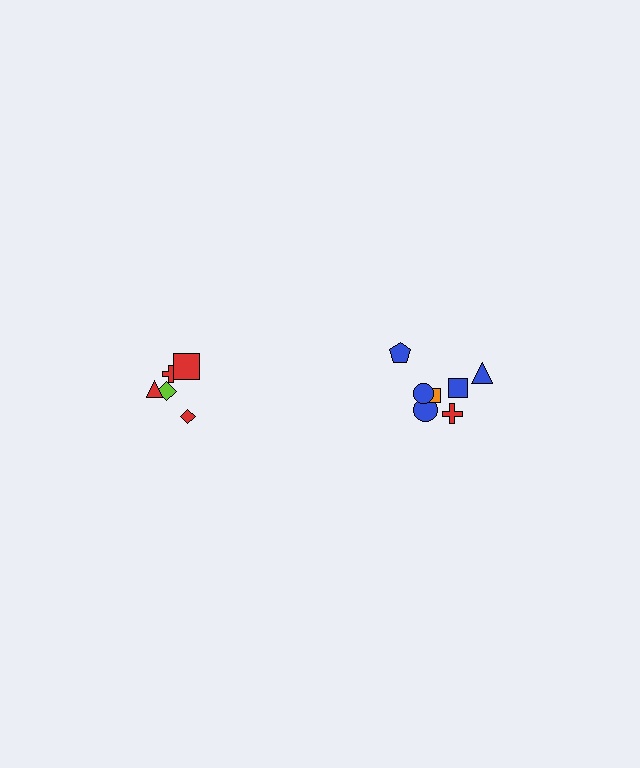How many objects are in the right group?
There are 7 objects.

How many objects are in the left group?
There are 5 objects.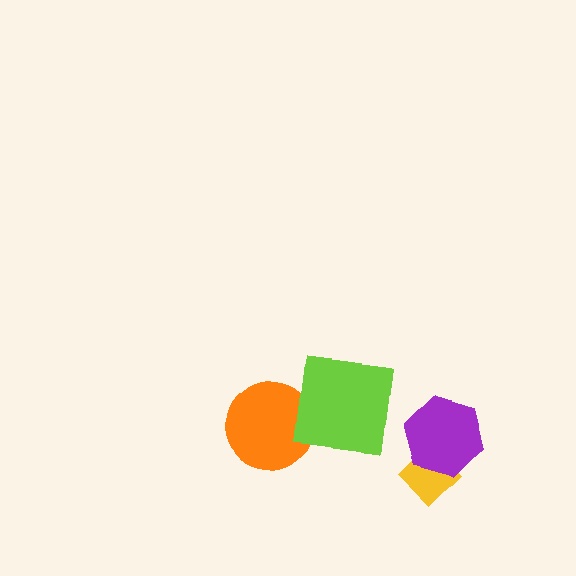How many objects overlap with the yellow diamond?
1 object overlaps with the yellow diamond.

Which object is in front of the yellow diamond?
The purple hexagon is in front of the yellow diamond.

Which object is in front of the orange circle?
The lime square is in front of the orange circle.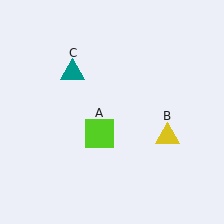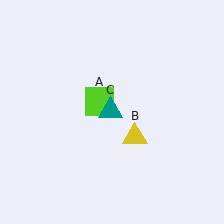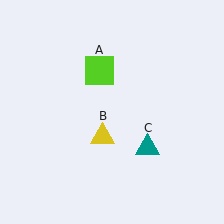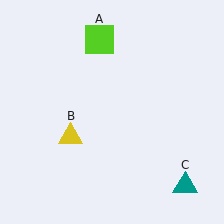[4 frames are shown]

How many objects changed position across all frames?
3 objects changed position: lime square (object A), yellow triangle (object B), teal triangle (object C).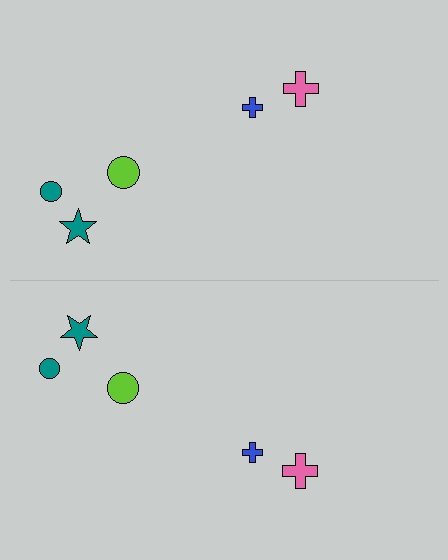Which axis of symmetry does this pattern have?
The pattern has a horizontal axis of symmetry running through the center of the image.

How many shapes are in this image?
There are 10 shapes in this image.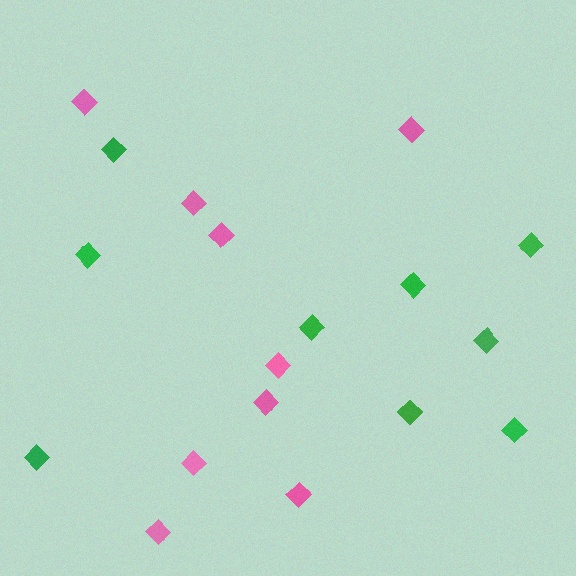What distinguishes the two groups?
There are 2 groups: one group of pink diamonds (9) and one group of green diamonds (9).